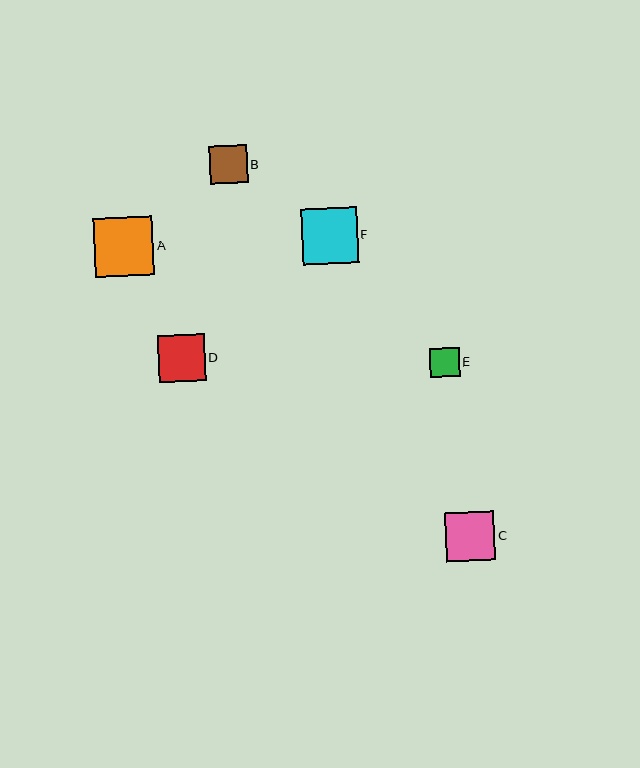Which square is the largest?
Square A is the largest with a size of approximately 60 pixels.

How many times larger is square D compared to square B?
Square D is approximately 1.2 times the size of square B.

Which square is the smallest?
Square E is the smallest with a size of approximately 30 pixels.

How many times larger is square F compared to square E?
Square F is approximately 1.9 times the size of square E.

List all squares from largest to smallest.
From largest to smallest: A, F, C, D, B, E.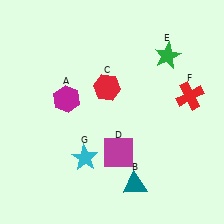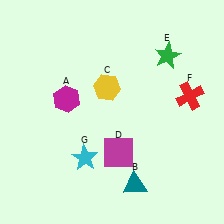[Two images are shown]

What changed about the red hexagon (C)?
In Image 1, C is red. In Image 2, it changed to yellow.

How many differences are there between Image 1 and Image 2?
There is 1 difference between the two images.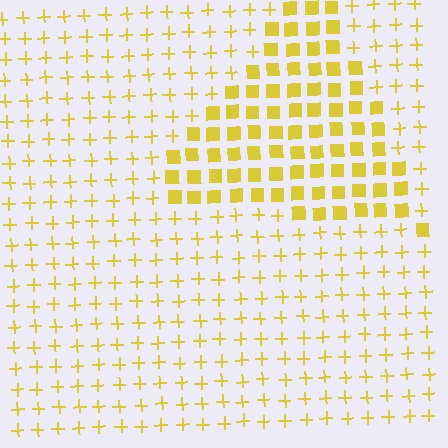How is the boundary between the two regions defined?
The boundary is defined by a change in element shape: squares inside vs. plus signs outside. All elements share the same color and spacing.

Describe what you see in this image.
The image is filled with small yellow elements arranged in a uniform grid. A triangle-shaped region contains squares, while the surrounding area contains plus signs. The boundary is defined purely by the change in element shape.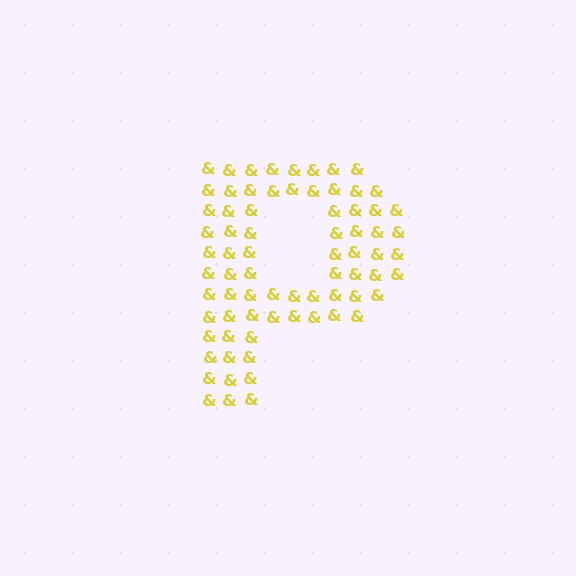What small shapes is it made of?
It is made of small ampersands.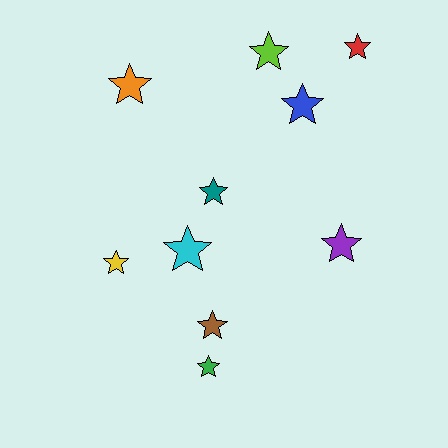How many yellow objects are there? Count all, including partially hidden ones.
There is 1 yellow object.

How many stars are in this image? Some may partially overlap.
There are 10 stars.